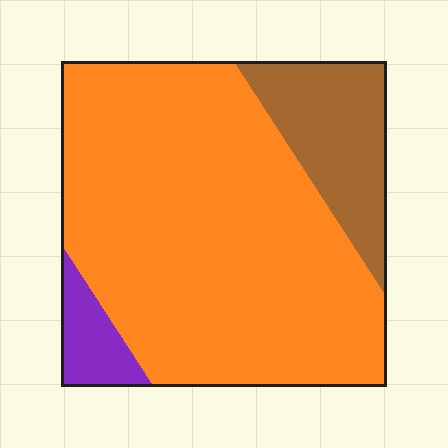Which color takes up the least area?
Purple, at roughly 5%.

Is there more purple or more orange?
Orange.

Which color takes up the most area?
Orange, at roughly 75%.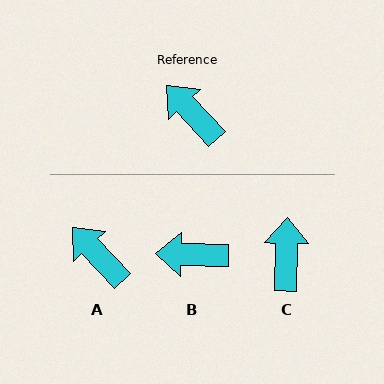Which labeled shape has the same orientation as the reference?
A.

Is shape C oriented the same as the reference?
No, it is off by about 44 degrees.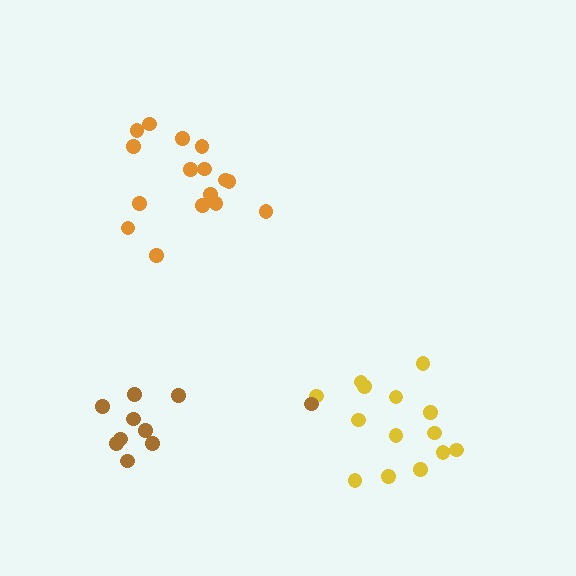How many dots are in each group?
Group 1: 14 dots, Group 2: 16 dots, Group 3: 10 dots (40 total).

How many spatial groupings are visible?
There are 3 spatial groupings.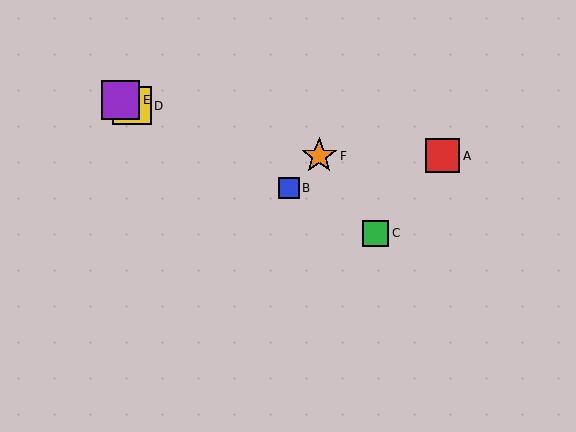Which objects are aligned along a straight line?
Objects B, C, D, E are aligned along a straight line.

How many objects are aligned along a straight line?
4 objects (B, C, D, E) are aligned along a straight line.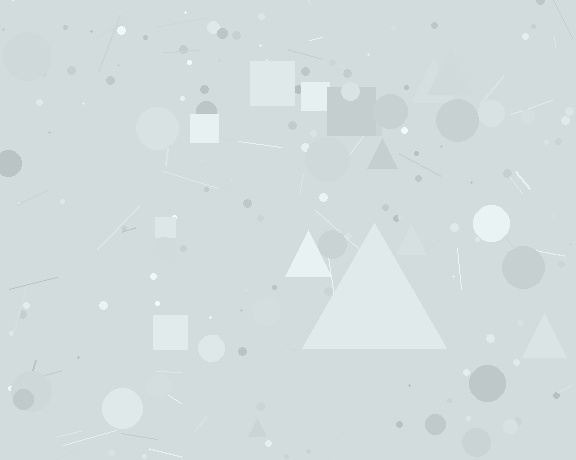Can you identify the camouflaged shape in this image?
The camouflaged shape is a triangle.